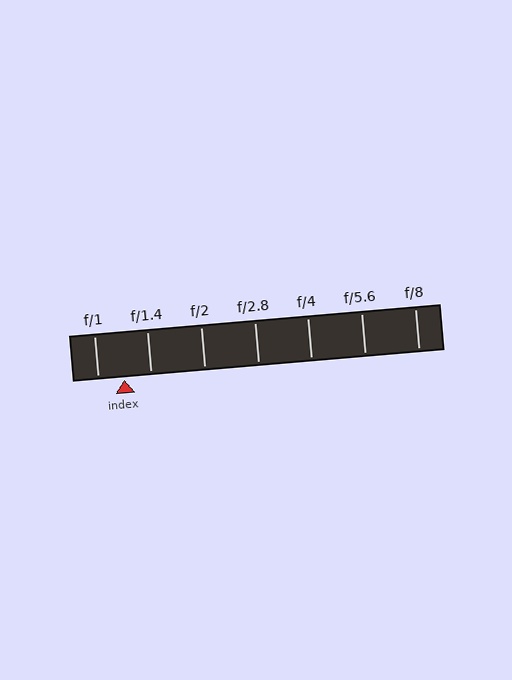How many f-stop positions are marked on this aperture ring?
There are 7 f-stop positions marked.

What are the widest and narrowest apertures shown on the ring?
The widest aperture shown is f/1 and the narrowest is f/8.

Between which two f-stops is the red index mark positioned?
The index mark is between f/1 and f/1.4.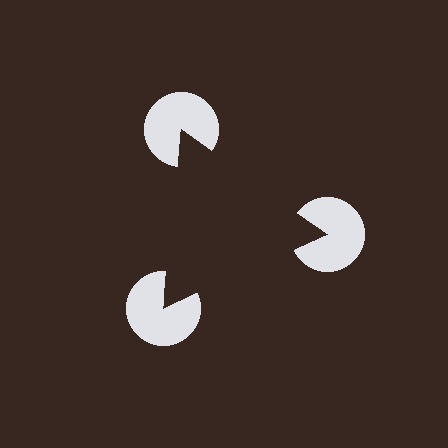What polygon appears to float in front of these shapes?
An illusory triangle — its edges are inferred from the aligned wedge cuts in the pac-man discs, not physically drawn.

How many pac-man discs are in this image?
There are 3 — one at each vertex of the illusory triangle.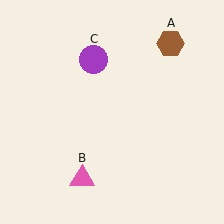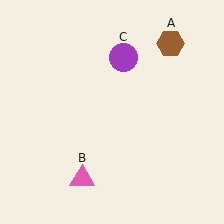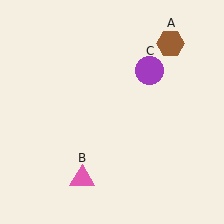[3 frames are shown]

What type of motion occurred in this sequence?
The purple circle (object C) rotated clockwise around the center of the scene.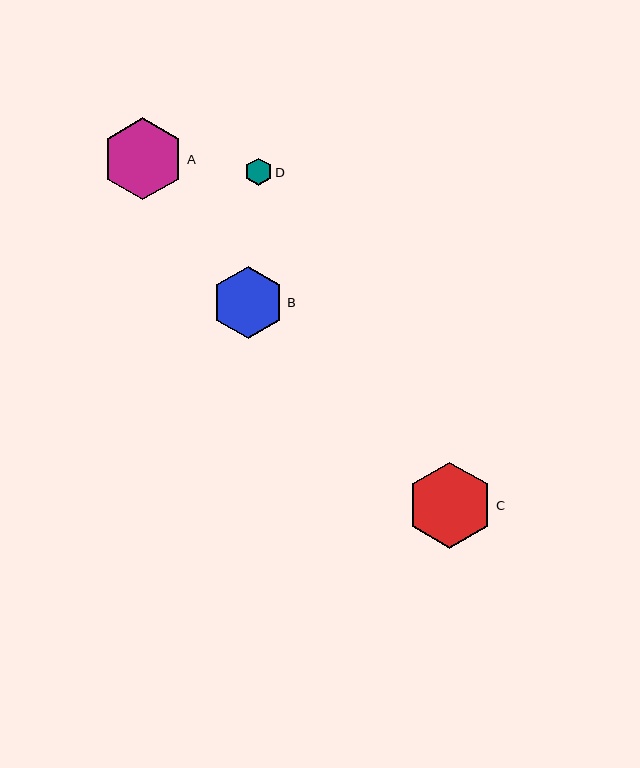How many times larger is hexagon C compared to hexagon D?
Hexagon C is approximately 3.1 times the size of hexagon D.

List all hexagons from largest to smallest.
From largest to smallest: C, A, B, D.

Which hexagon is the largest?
Hexagon C is the largest with a size of approximately 86 pixels.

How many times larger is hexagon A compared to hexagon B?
Hexagon A is approximately 1.1 times the size of hexagon B.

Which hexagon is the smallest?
Hexagon D is the smallest with a size of approximately 28 pixels.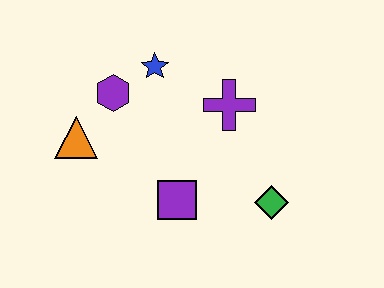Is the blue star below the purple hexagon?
No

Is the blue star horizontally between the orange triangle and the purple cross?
Yes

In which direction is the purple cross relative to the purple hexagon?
The purple cross is to the right of the purple hexagon.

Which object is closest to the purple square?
The green diamond is closest to the purple square.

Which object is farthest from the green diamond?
The orange triangle is farthest from the green diamond.